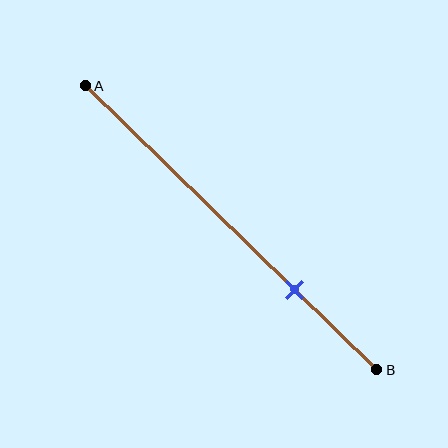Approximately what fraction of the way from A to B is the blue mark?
The blue mark is approximately 70% of the way from A to B.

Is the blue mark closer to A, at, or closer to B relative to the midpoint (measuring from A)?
The blue mark is closer to point B than the midpoint of segment AB.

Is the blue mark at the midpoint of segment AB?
No, the mark is at about 70% from A, not at the 50% midpoint.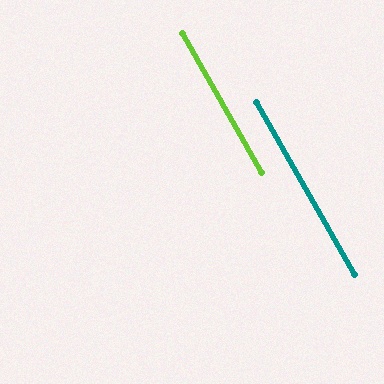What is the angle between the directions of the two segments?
Approximately 0 degrees.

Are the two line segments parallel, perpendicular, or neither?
Parallel — their directions differ by only 0.1°.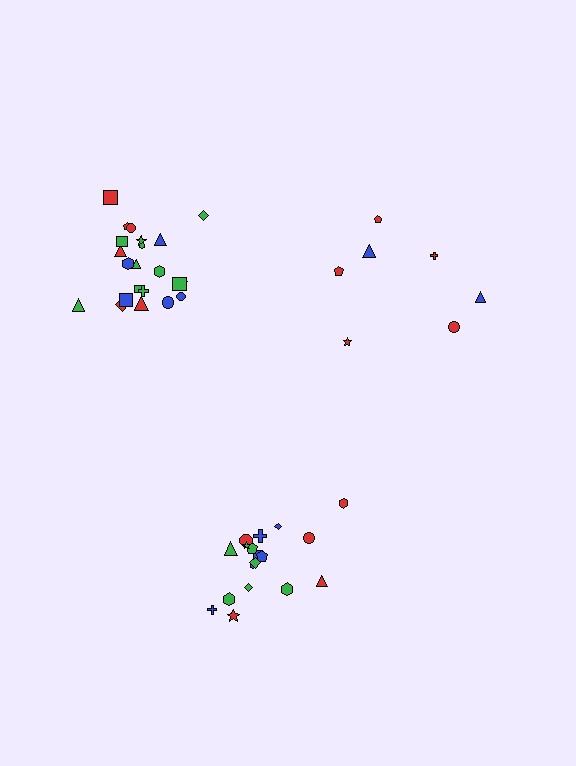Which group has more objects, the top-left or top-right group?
The top-left group.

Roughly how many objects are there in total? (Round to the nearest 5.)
Roughly 45 objects in total.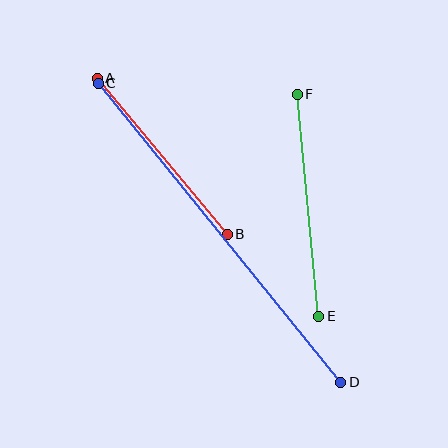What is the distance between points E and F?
The distance is approximately 223 pixels.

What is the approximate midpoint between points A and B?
The midpoint is at approximately (162, 156) pixels.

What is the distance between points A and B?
The distance is approximately 203 pixels.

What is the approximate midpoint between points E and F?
The midpoint is at approximately (308, 205) pixels.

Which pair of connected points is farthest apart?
Points C and D are farthest apart.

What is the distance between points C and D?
The distance is approximately 385 pixels.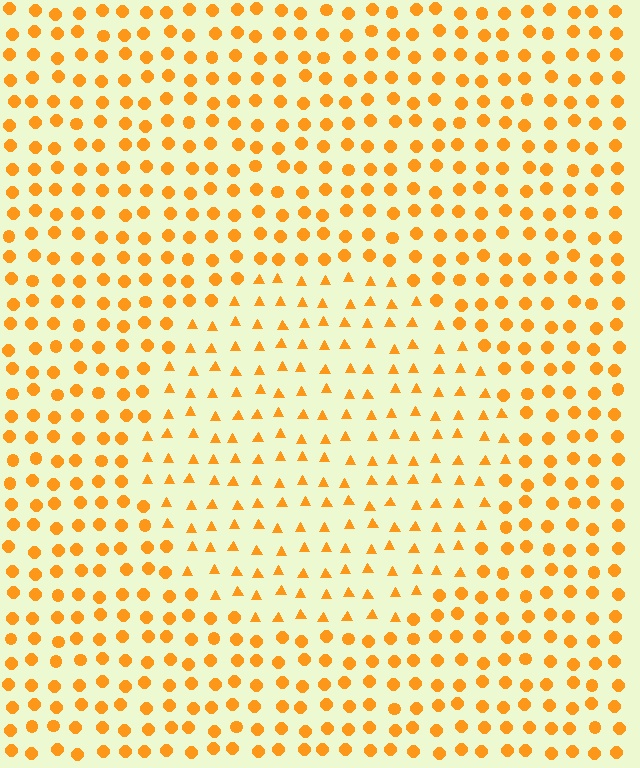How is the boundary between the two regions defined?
The boundary is defined by a change in element shape: triangles inside vs. circles outside. All elements share the same color and spacing.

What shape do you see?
I see a circle.